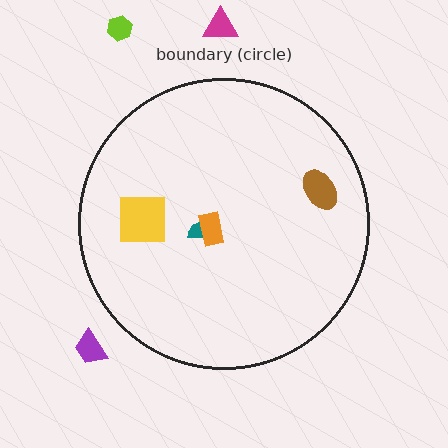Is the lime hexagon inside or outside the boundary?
Outside.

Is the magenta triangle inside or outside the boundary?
Outside.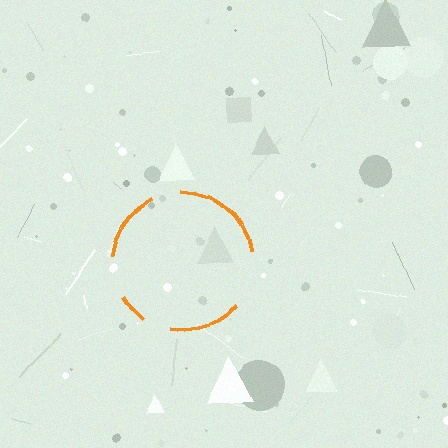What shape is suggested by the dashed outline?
The dashed outline suggests a circle.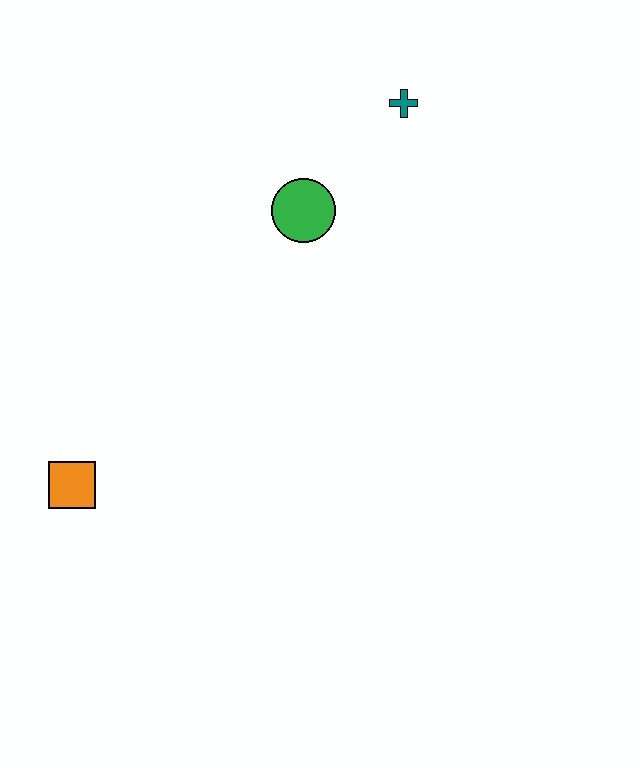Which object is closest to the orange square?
The green circle is closest to the orange square.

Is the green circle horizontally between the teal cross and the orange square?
Yes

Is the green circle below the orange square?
No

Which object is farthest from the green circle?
The orange square is farthest from the green circle.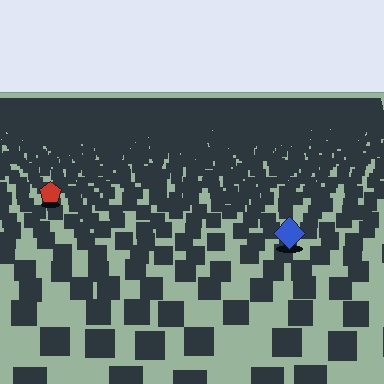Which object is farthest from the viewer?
The red pentagon is farthest from the viewer. It appears smaller and the ground texture around it is denser.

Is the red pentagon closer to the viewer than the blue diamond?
No. The blue diamond is closer — you can tell from the texture gradient: the ground texture is coarser near it.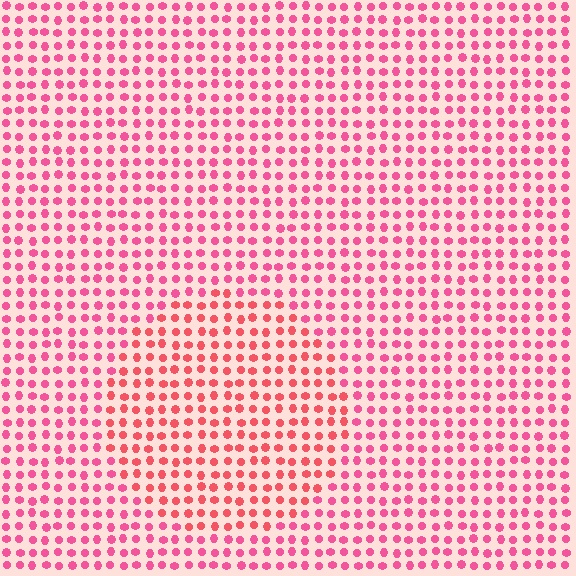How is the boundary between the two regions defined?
The boundary is defined purely by a slight shift in hue (about 21 degrees). Spacing, size, and orientation are identical on both sides.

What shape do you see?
I see a circle.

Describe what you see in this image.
The image is filled with small pink elements in a uniform arrangement. A circle-shaped region is visible where the elements are tinted to a slightly different hue, forming a subtle color boundary.